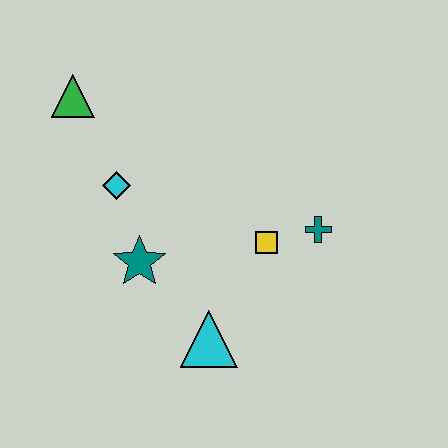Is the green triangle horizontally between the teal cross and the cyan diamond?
No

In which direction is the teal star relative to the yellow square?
The teal star is to the left of the yellow square.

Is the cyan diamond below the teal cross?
No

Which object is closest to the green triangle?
The cyan diamond is closest to the green triangle.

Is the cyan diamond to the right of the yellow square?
No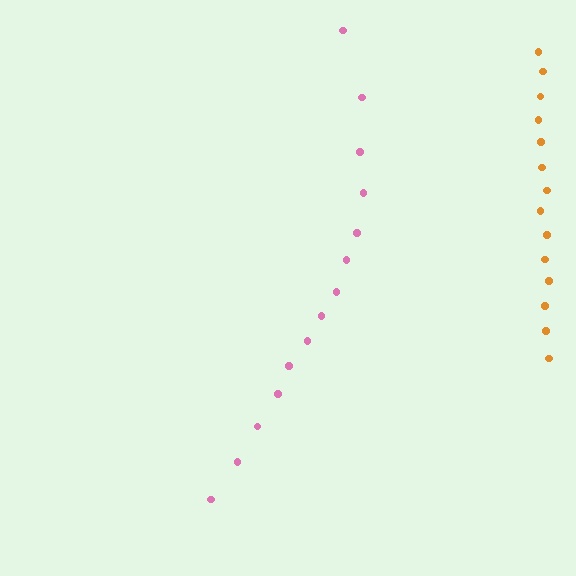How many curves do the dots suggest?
There are 2 distinct paths.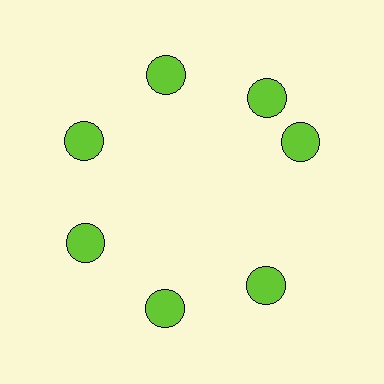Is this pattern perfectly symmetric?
No. The 7 lime circles are arranged in a ring, but one element near the 3 o'clock position is rotated out of alignment along the ring, breaking the 7-fold rotational symmetry.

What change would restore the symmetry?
The symmetry would be restored by rotating it back into even spacing with its neighbors so that all 7 circles sit at equal angles and equal distance from the center.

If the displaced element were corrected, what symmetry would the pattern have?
It would have 7-fold rotational symmetry — the pattern would map onto itself every 51 degrees.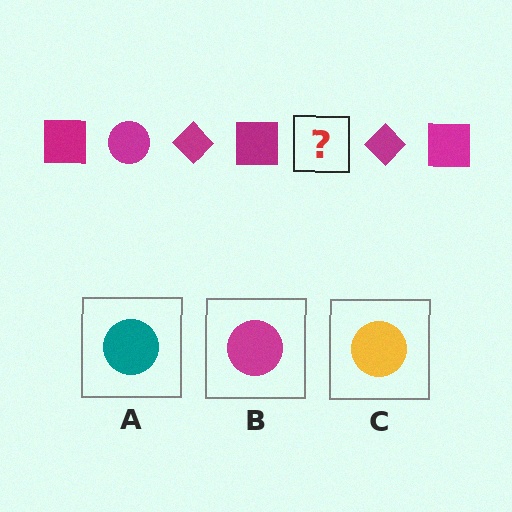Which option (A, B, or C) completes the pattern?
B.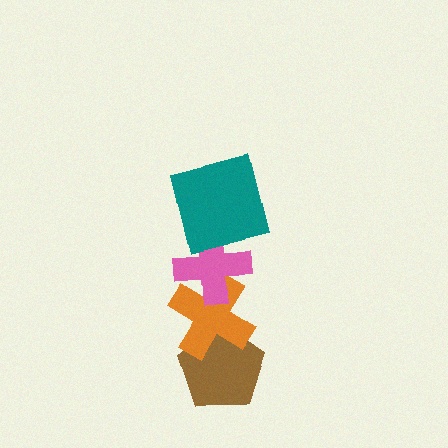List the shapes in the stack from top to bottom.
From top to bottom: the teal square, the pink cross, the orange cross, the brown pentagon.